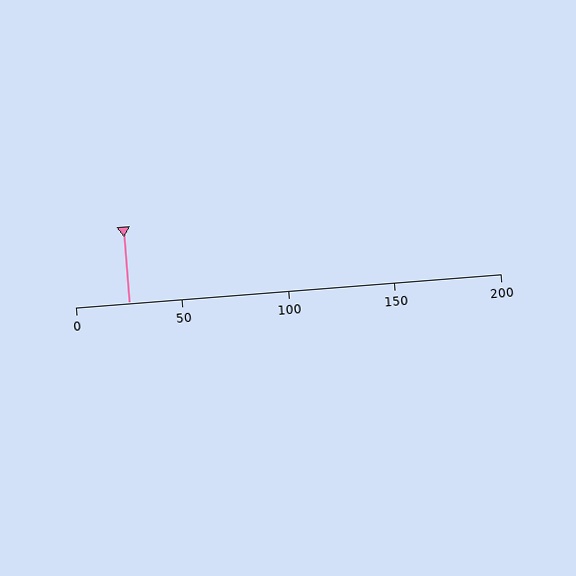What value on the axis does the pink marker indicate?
The marker indicates approximately 25.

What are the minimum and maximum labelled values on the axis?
The axis runs from 0 to 200.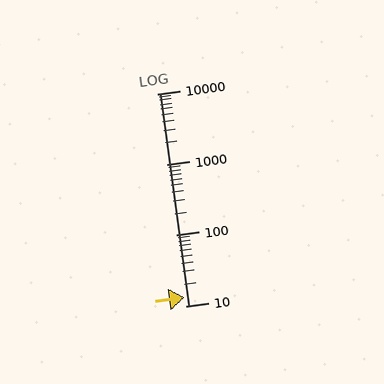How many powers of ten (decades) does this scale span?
The scale spans 3 decades, from 10 to 10000.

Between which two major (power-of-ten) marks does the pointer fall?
The pointer is between 10 and 100.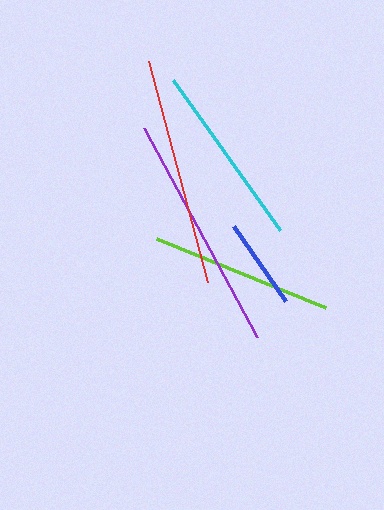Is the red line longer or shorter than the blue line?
The red line is longer than the blue line.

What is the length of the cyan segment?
The cyan segment is approximately 185 pixels long.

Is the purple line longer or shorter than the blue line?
The purple line is longer than the blue line.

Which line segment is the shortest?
The blue line is the shortest at approximately 92 pixels.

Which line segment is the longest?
The purple line is the longest at approximately 237 pixels.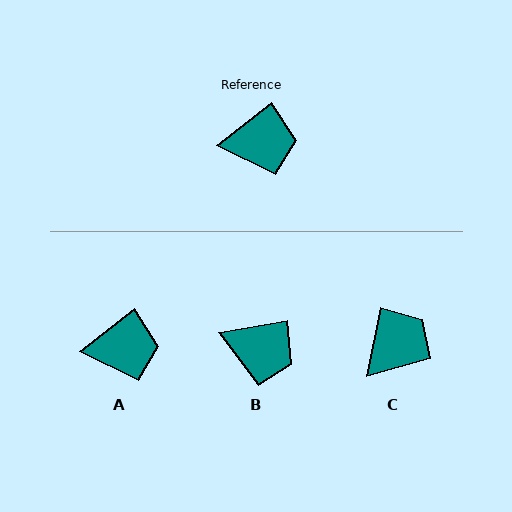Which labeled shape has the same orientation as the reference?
A.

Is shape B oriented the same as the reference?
No, it is off by about 27 degrees.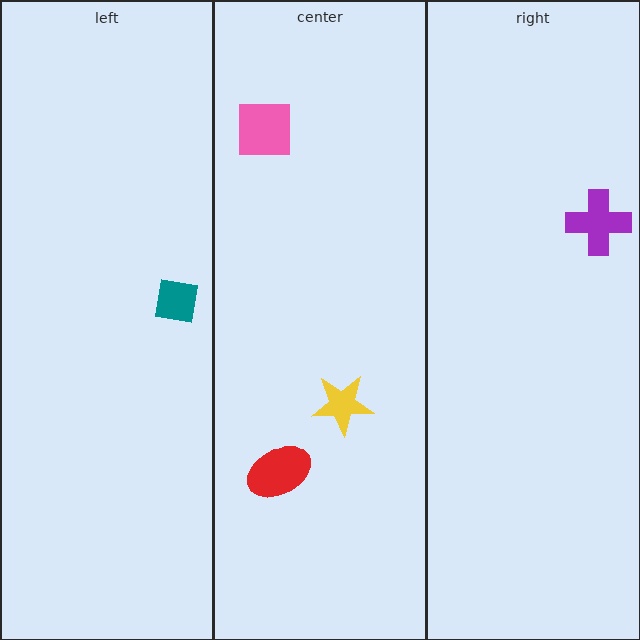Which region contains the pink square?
The center region.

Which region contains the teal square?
The left region.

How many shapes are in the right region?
1.